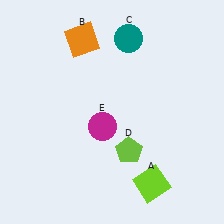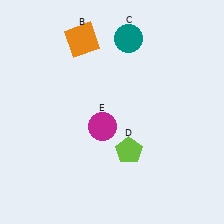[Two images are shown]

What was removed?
The lime square (A) was removed in Image 2.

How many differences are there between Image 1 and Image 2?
There is 1 difference between the two images.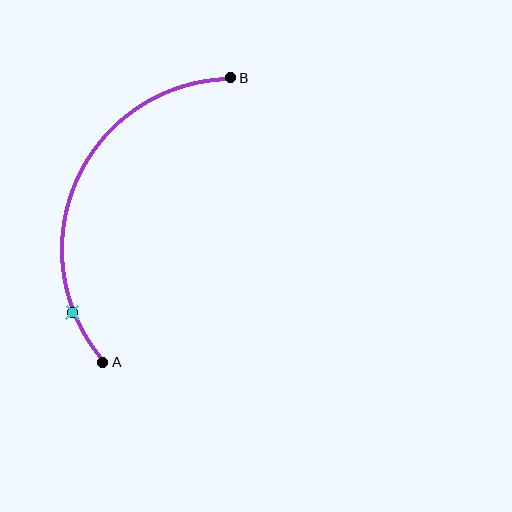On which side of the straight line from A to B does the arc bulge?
The arc bulges to the left of the straight line connecting A and B.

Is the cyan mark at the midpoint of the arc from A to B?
No. The cyan mark lies on the arc but is closer to endpoint A. The arc midpoint would be at the point on the curve equidistant along the arc from both A and B.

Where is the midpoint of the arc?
The arc midpoint is the point on the curve farthest from the straight line joining A and B. It sits to the left of that line.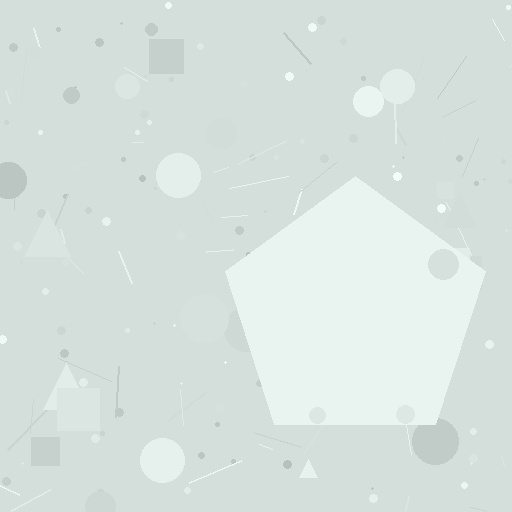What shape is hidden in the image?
A pentagon is hidden in the image.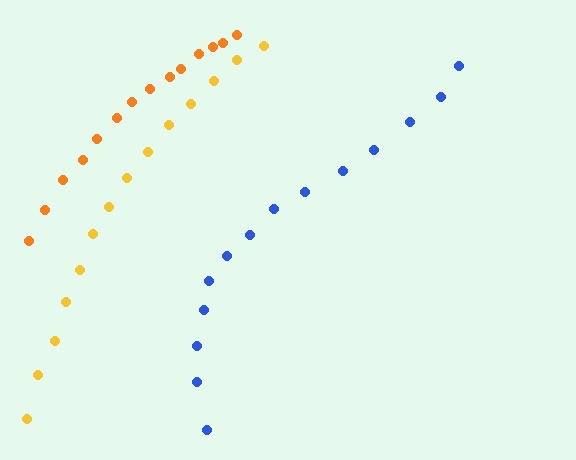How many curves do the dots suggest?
There are 3 distinct paths.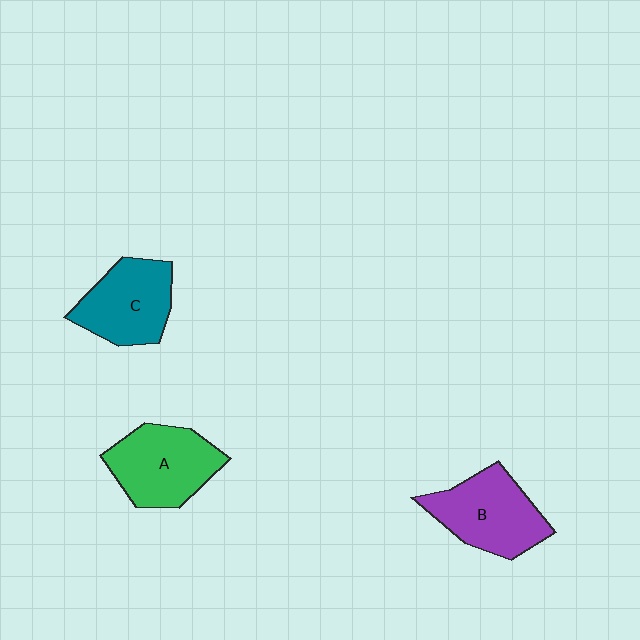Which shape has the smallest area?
Shape C (teal).